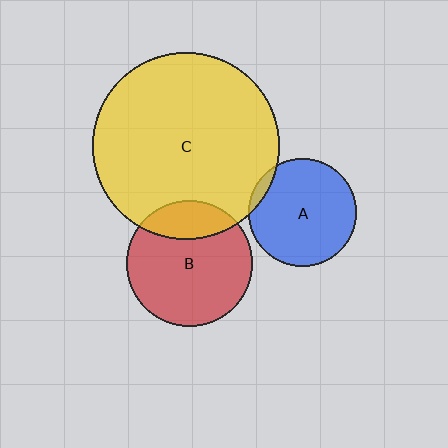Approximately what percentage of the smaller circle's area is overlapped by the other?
Approximately 5%.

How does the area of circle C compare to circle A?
Approximately 3.0 times.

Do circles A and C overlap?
Yes.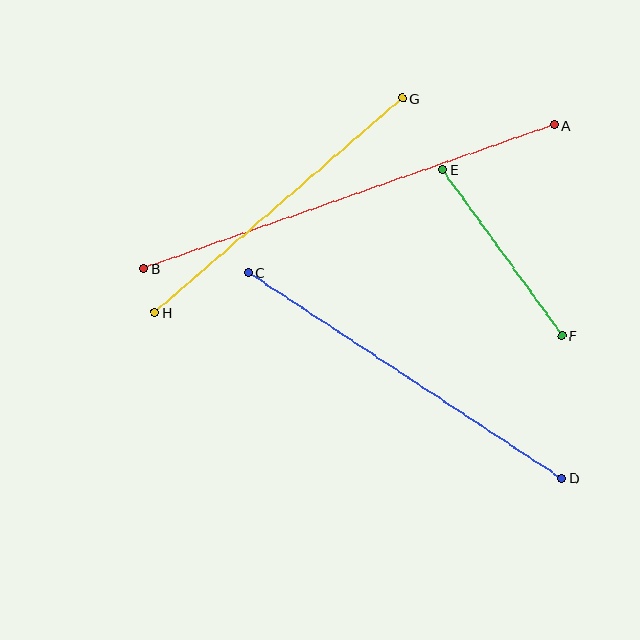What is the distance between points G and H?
The distance is approximately 327 pixels.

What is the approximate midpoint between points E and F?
The midpoint is at approximately (502, 253) pixels.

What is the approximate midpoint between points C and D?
The midpoint is at approximately (405, 375) pixels.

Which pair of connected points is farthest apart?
Points A and B are farthest apart.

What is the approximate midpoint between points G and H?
The midpoint is at approximately (278, 205) pixels.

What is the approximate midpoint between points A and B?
The midpoint is at approximately (349, 196) pixels.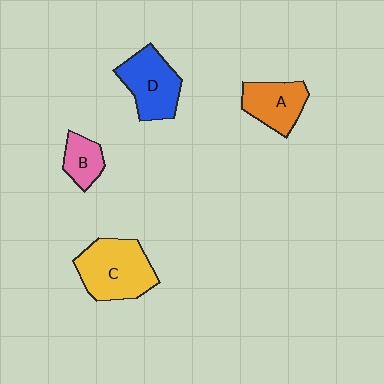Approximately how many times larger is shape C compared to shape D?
Approximately 1.2 times.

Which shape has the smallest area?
Shape B (pink).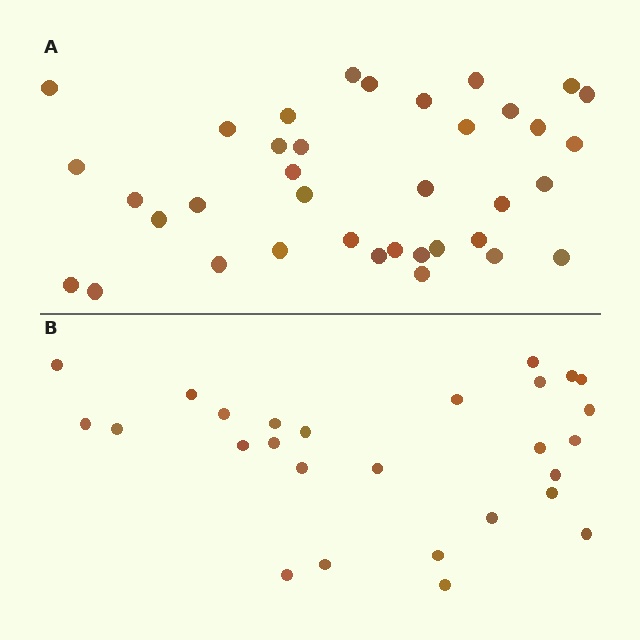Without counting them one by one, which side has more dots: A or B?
Region A (the top region) has more dots.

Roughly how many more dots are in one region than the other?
Region A has roughly 10 or so more dots than region B.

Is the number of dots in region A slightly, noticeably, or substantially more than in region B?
Region A has noticeably more, but not dramatically so. The ratio is roughly 1.4 to 1.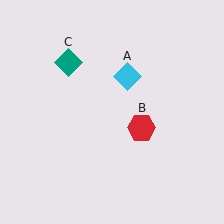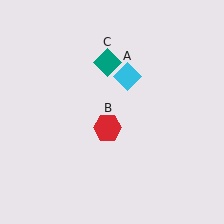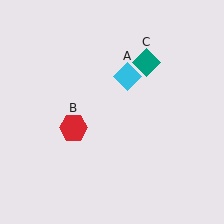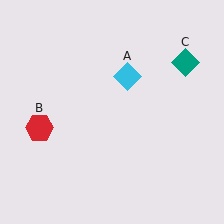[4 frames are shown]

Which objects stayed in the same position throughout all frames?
Cyan diamond (object A) remained stationary.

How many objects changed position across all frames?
2 objects changed position: red hexagon (object B), teal diamond (object C).